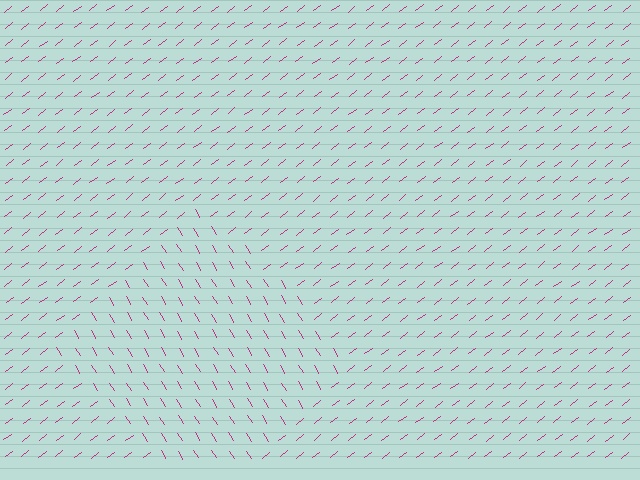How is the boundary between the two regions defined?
The boundary is defined purely by a change in line orientation (approximately 83 degrees difference). All lines are the same color and thickness.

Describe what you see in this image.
The image is filled with small magenta line segments. A diamond region in the image has lines oriented differently from the surrounding lines, creating a visible texture boundary.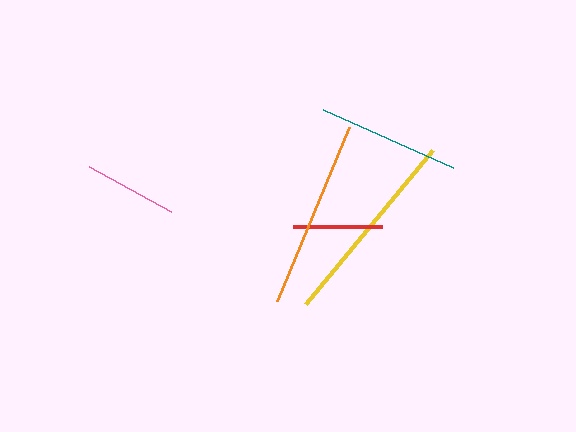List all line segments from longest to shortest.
From longest to shortest: yellow, orange, teal, pink, red.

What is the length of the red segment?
The red segment is approximately 89 pixels long.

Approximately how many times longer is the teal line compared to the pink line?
The teal line is approximately 1.5 times the length of the pink line.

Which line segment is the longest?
The yellow line is the longest at approximately 200 pixels.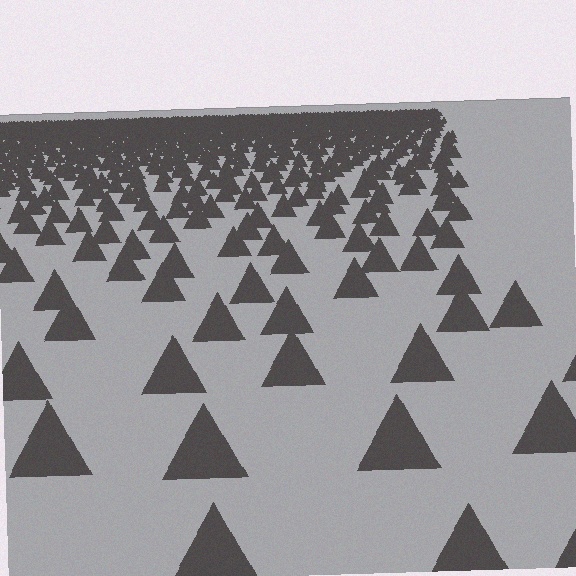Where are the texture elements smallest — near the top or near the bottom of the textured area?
Near the top.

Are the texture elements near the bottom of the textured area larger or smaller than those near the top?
Larger. Near the bottom, elements are closer to the viewer and appear at a bigger on-screen size.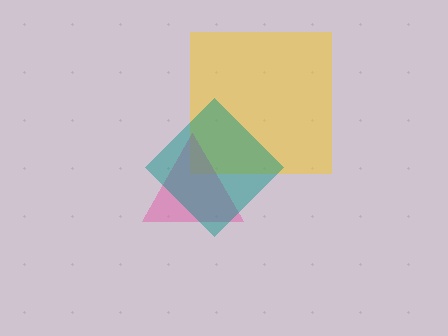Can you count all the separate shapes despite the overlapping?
Yes, there are 3 separate shapes.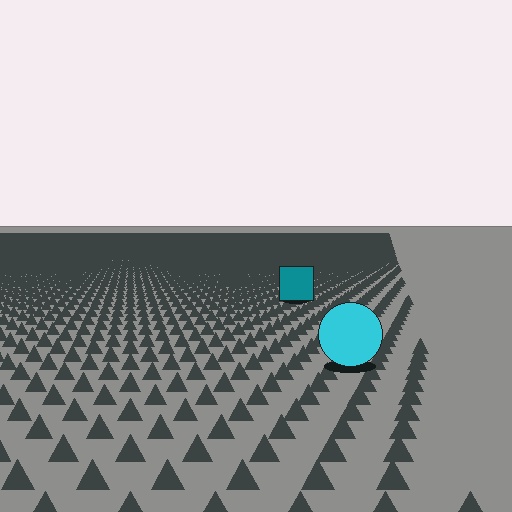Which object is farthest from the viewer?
The teal square is farthest from the viewer. It appears smaller and the ground texture around it is denser.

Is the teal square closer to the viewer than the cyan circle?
No. The cyan circle is closer — you can tell from the texture gradient: the ground texture is coarser near it.